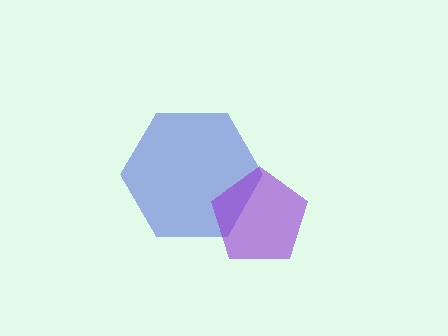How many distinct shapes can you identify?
There are 2 distinct shapes: a blue hexagon, a purple pentagon.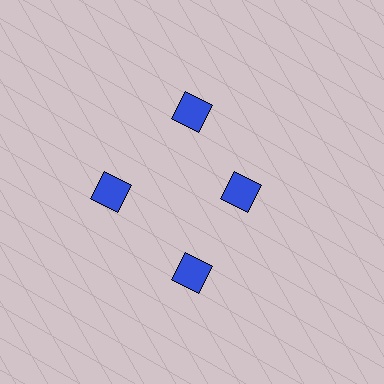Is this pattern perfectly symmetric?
No. The 4 blue squares are arranged in a ring, but one element near the 3 o'clock position is pulled inward toward the center, breaking the 4-fold rotational symmetry.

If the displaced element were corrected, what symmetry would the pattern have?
It would have 4-fold rotational symmetry — the pattern would map onto itself every 90 degrees.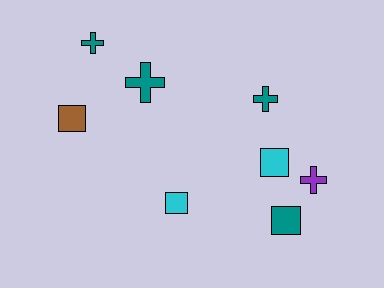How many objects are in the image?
There are 8 objects.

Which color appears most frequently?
Teal, with 4 objects.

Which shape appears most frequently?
Cross, with 4 objects.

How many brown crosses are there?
There are no brown crosses.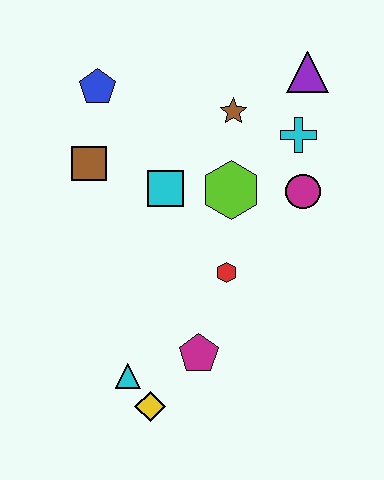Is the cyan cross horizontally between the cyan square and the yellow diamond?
No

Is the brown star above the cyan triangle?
Yes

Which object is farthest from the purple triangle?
The yellow diamond is farthest from the purple triangle.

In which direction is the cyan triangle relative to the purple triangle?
The cyan triangle is below the purple triangle.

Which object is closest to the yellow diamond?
The cyan triangle is closest to the yellow diamond.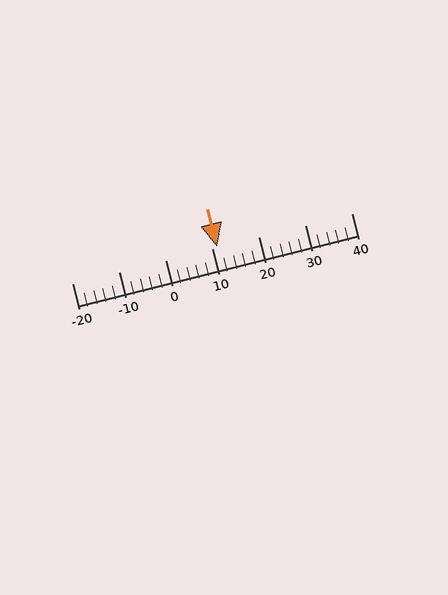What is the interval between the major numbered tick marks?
The major tick marks are spaced 10 units apart.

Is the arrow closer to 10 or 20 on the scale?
The arrow is closer to 10.